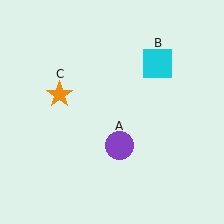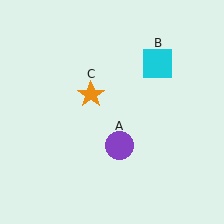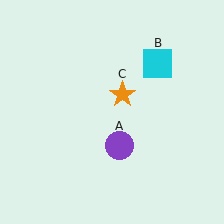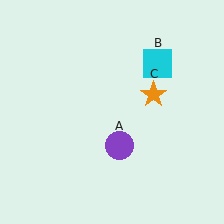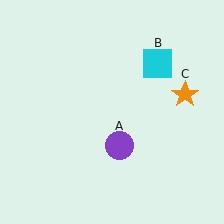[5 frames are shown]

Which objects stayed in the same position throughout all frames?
Purple circle (object A) and cyan square (object B) remained stationary.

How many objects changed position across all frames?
1 object changed position: orange star (object C).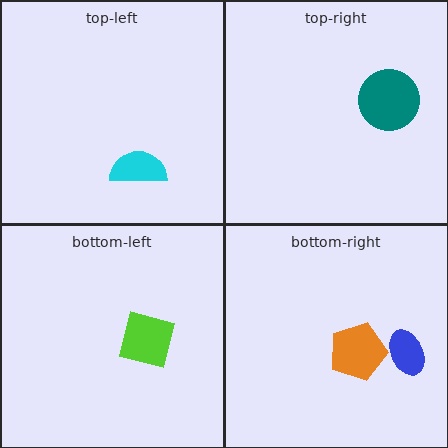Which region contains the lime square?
The bottom-left region.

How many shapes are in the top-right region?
1.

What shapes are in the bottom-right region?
The blue ellipse, the orange pentagon.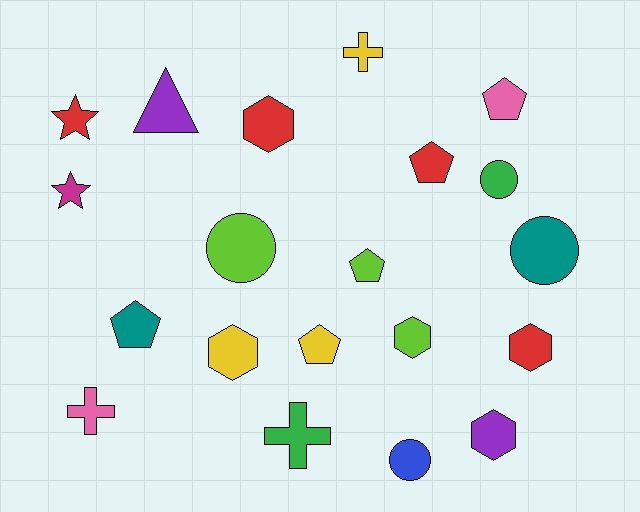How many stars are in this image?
There are 2 stars.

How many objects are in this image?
There are 20 objects.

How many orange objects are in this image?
There are no orange objects.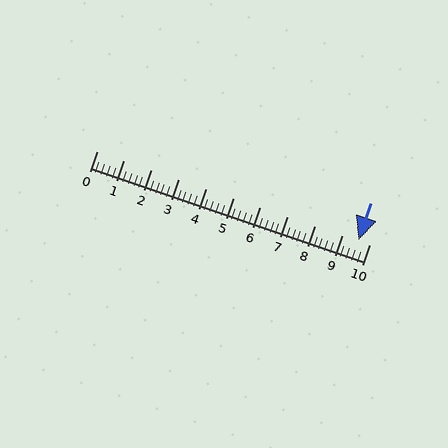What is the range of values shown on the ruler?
The ruler shows values from 0 to 10.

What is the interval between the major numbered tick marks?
The major tick marks are spaced 1 units apart.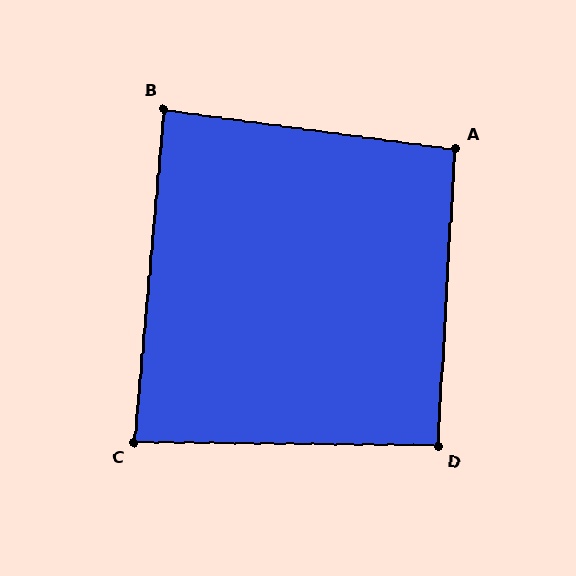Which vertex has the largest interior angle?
A, at approximately 94 degrees.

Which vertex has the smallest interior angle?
C, at approximately 86 degrees.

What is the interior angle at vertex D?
Approximately 93 degrees (approximately right).